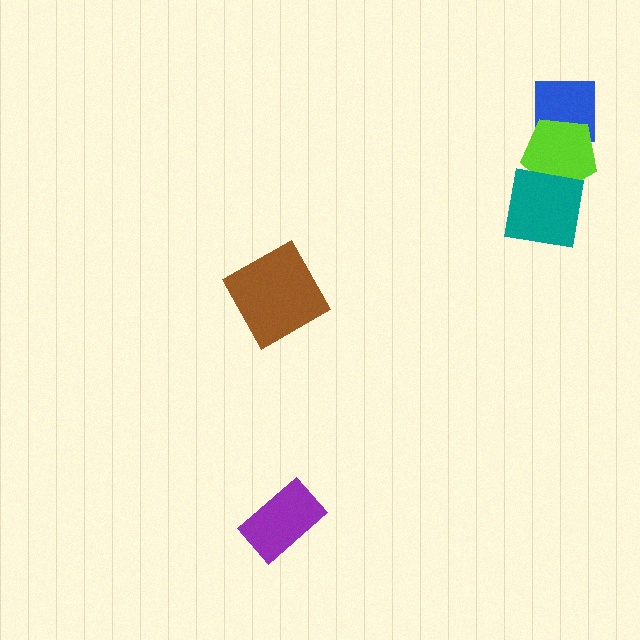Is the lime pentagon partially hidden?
Yes, it is partially covered by another shape.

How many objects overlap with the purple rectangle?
0 objects overlap with the purple rectangle.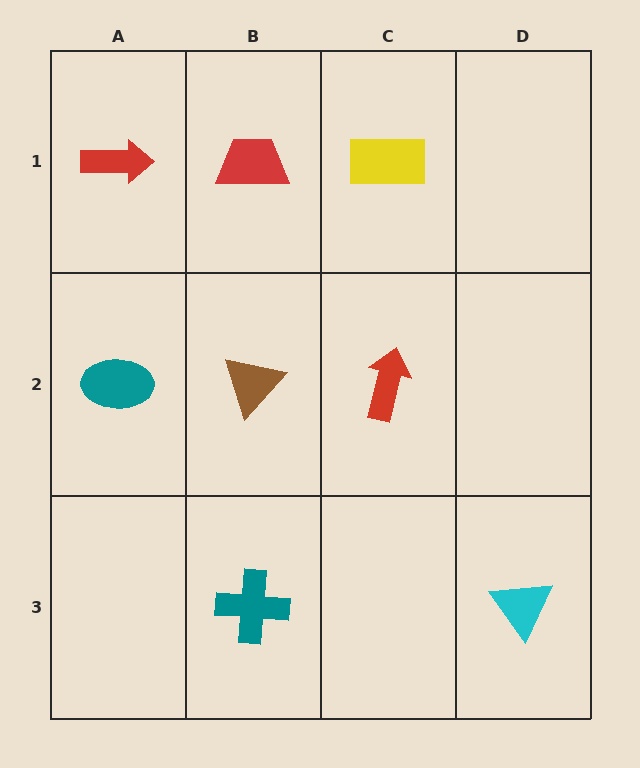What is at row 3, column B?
A teal cross.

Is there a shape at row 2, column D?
No, that cell is empty.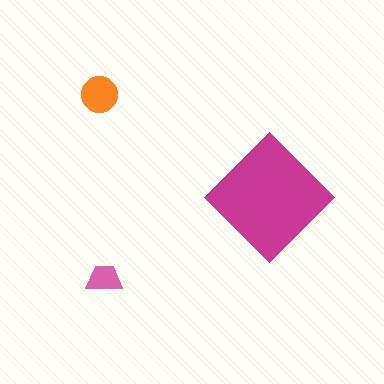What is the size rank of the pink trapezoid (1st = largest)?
3rd.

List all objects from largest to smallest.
The magenta diamond, the orange circle, the pink trapezoid.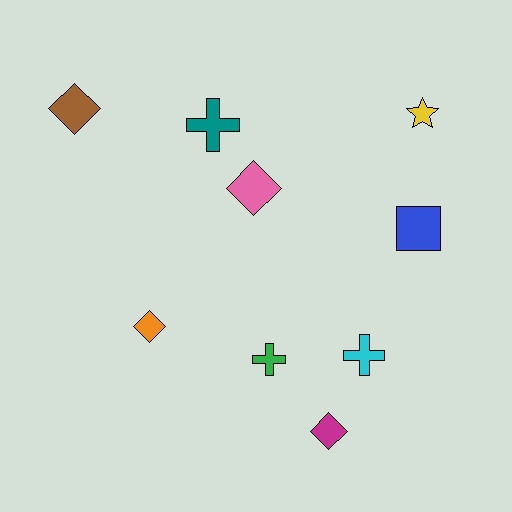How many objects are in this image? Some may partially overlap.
There are 9 objects.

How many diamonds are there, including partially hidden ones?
There are 4 diamonds.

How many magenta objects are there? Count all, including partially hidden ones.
There is 1 magenta object.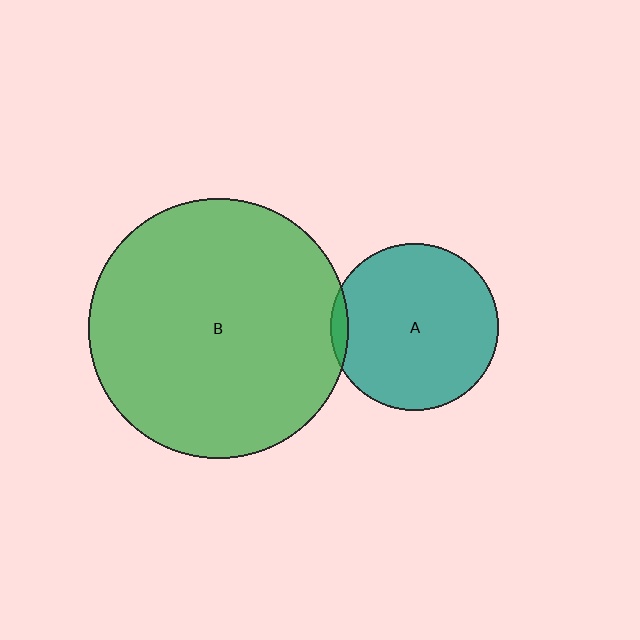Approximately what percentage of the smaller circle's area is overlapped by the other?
Approximately 5%.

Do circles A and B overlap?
Yes.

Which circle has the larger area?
Circle B (green).